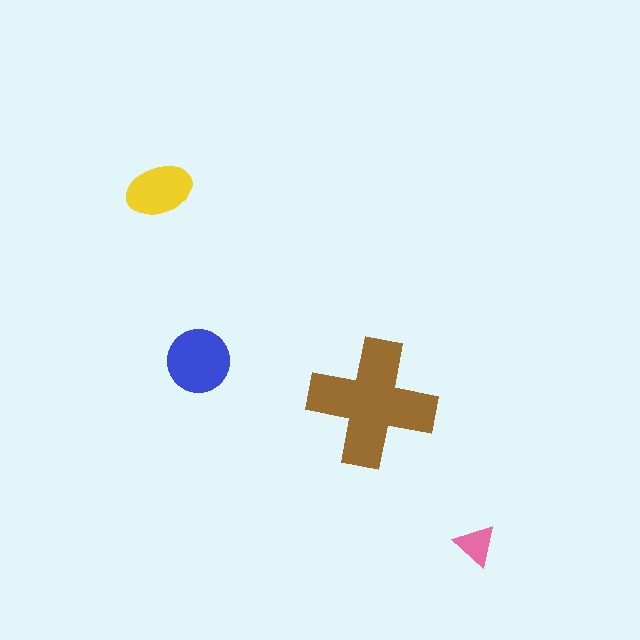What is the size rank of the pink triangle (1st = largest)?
4th.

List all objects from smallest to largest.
The pink triangle, the yellow ellipse, the blue circle, the brown cross.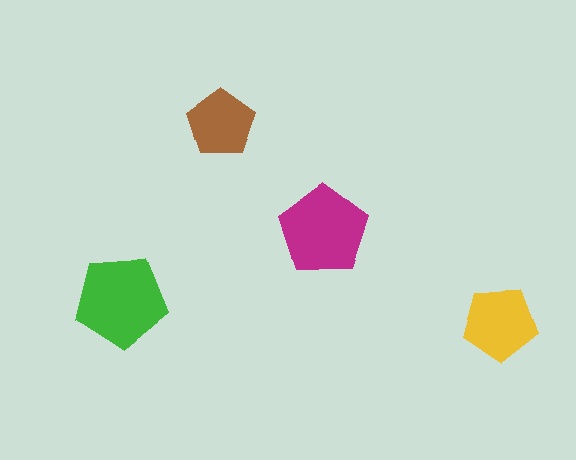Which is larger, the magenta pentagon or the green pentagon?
The green one.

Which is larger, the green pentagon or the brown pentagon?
The green one.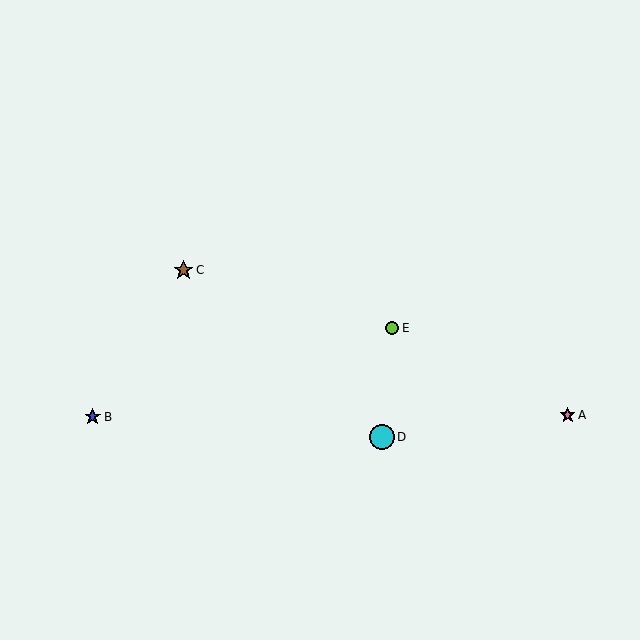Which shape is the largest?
The cyan circle (labeled D) is the largest.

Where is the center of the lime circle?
The center of the lime circle is at (392, 328).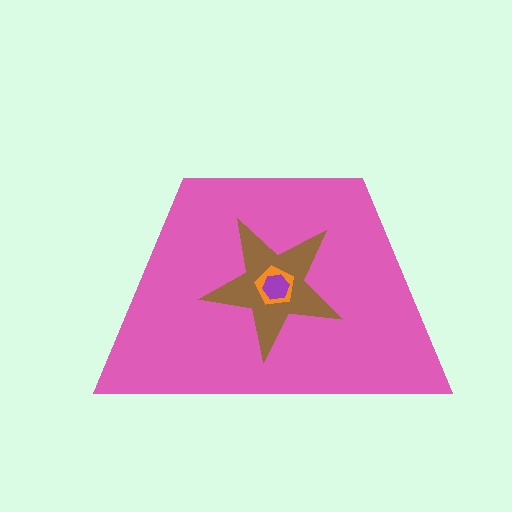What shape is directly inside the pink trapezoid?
The brown star.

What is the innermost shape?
The purple hexagon.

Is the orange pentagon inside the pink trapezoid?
Yes.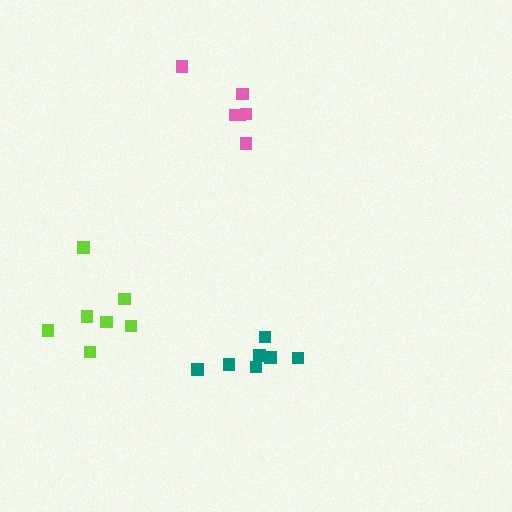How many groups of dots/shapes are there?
There are 3 groups.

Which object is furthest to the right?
The teal cluster is rightmost.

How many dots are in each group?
Group 1: 7 dots, Group 2: 6 dots, Group 3: 7 dots (20 total).